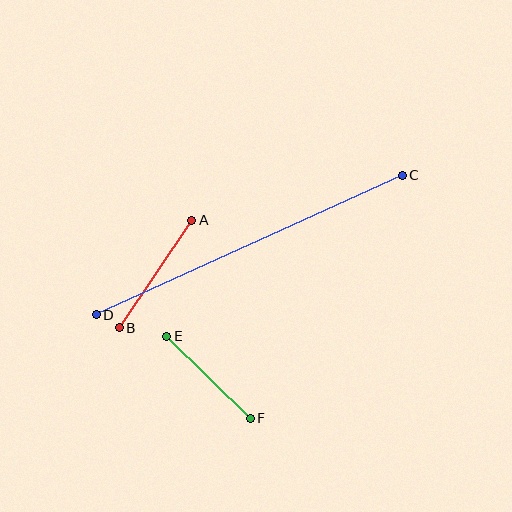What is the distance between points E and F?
The distance is approximately 117 pixels.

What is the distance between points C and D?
The distance is approximately 336 pixels.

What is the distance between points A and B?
The distance is approximately 130 pixels.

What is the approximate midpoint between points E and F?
The midpoint is at approximately (208, 377) pixels.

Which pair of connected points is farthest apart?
Points C and D are farthest apart.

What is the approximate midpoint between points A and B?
The midpoint is at approximately (155, 274) pixels.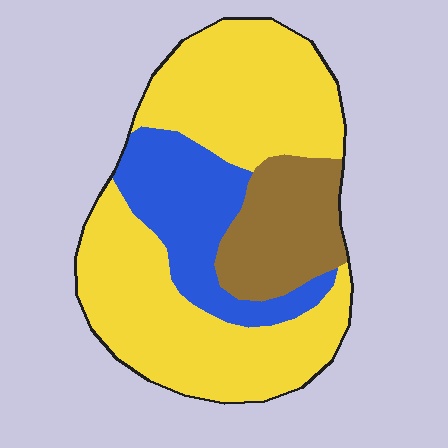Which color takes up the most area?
Yellow, at roughly 60%.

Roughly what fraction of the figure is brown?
Brown takes up about one sixth (1/6) of the figure.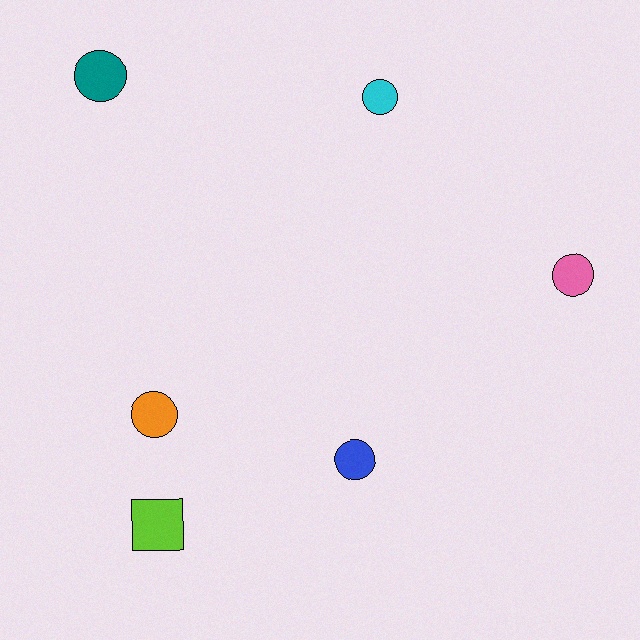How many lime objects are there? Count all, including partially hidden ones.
There is 1 lime object.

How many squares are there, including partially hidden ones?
There is 1 square.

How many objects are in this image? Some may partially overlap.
There are 6 objects.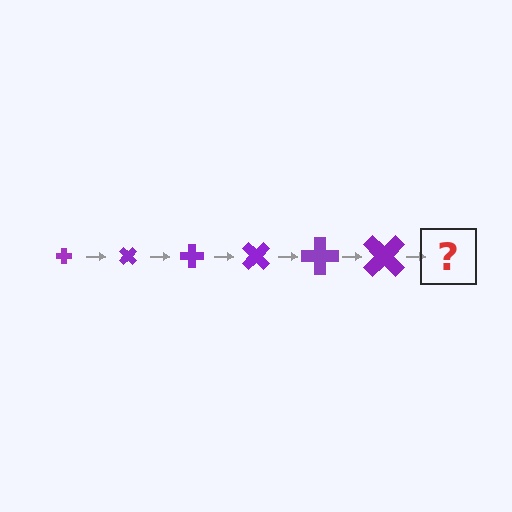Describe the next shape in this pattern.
It should be a cross, larger than the previous one and rotated 270 degrees from the start.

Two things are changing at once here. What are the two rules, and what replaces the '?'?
The two rules are that the cross grows larger each step and it rotates 45 degrees each step. The '?' should be a cross, larger than the previous one and rotated 270 degrees from the start.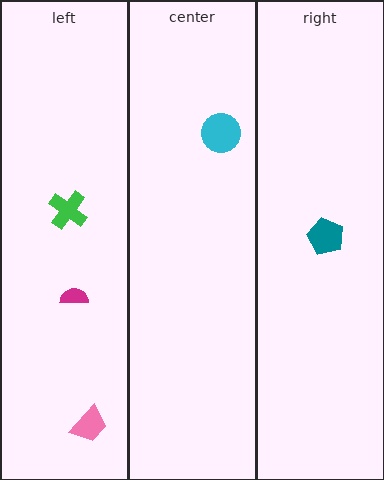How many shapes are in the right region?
1.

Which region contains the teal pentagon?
The right region.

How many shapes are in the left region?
3.